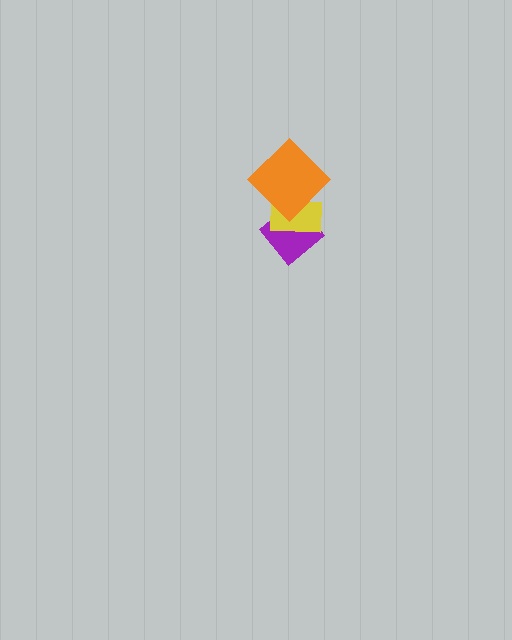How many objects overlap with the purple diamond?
2 objects overlap with the purple diamond.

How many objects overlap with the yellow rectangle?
2 objects overlap with the yellow rectangle.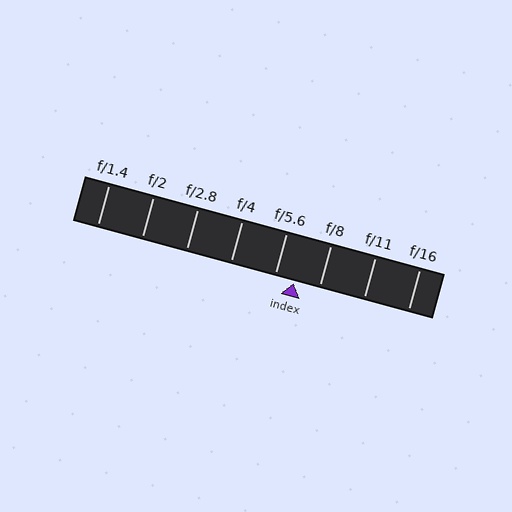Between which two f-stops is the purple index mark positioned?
The index mark is between f/5.6 and f/8.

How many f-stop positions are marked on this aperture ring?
There are 8 f-stop positions marked.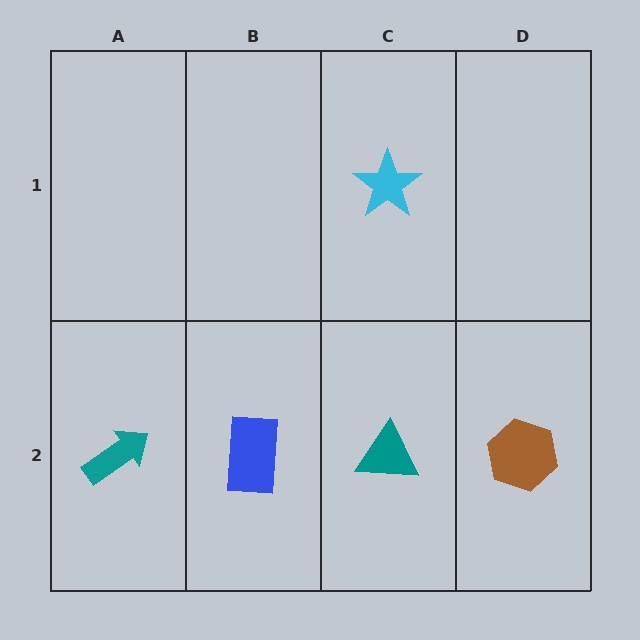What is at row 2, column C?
A teal triangle.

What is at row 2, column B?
A blue rectangle.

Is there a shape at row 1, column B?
No, that cell is empty.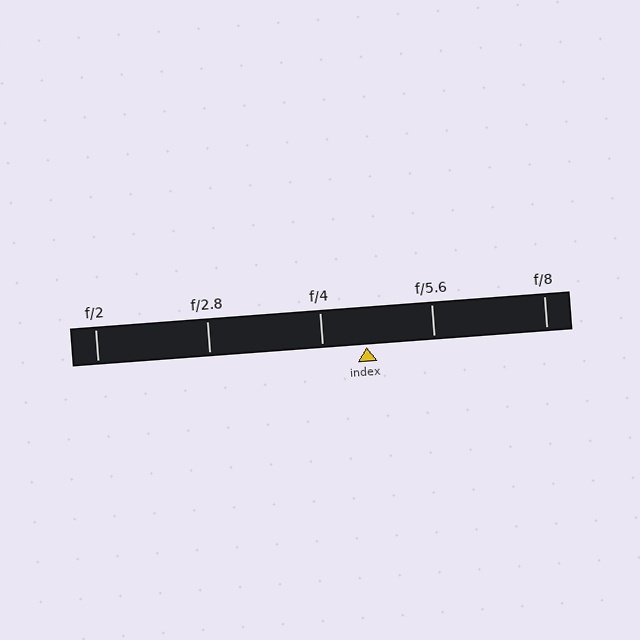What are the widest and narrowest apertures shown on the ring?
The widest aperture shown is f/2 and the narrowest is f/8.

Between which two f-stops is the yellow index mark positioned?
The index mark is between f/4 and f/5.6.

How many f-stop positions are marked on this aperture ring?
There are 5 f-stop positions marked.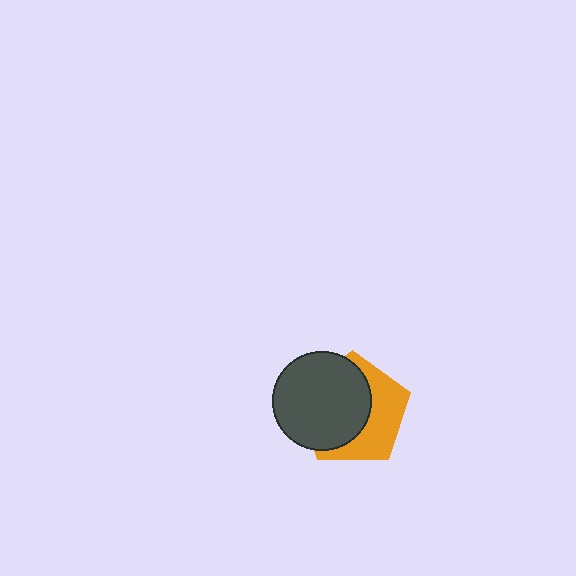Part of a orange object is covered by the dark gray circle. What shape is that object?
It is a pentagon.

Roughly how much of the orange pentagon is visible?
A small part of it is visible (roughly 43%).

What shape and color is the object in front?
The object in front is a dark gray circle.